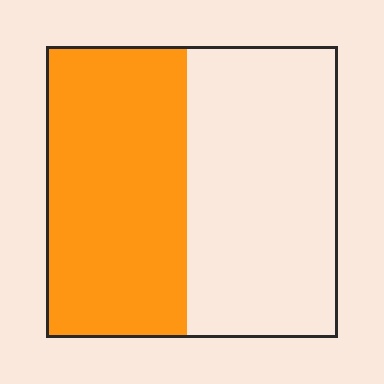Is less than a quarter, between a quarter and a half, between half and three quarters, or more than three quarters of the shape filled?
Between a quarter and a half.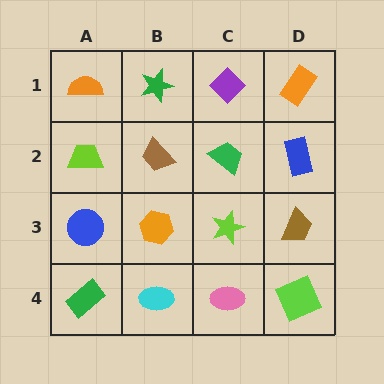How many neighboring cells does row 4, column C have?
3.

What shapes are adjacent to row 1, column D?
A blue rectangle (row 2, column D), a purple diamond (row 1, column C).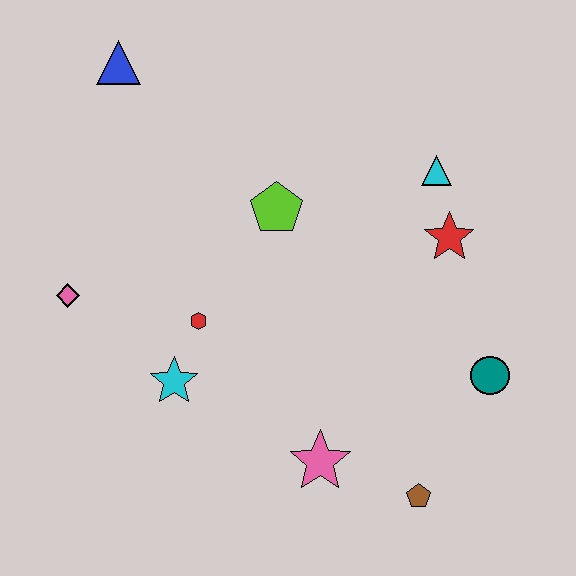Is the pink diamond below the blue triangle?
Yes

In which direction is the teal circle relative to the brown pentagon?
The teal circle is above the brown pentagon.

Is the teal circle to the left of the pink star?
No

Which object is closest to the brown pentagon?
The pink star is closest to the brown pentagon.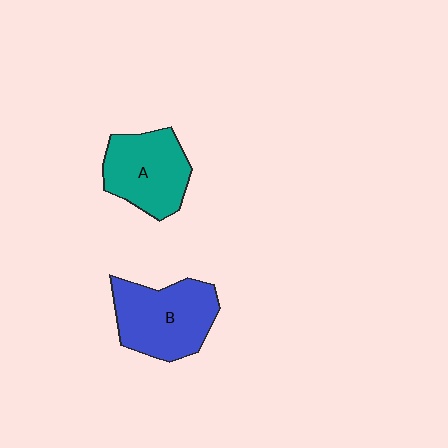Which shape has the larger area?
Shape B (blue).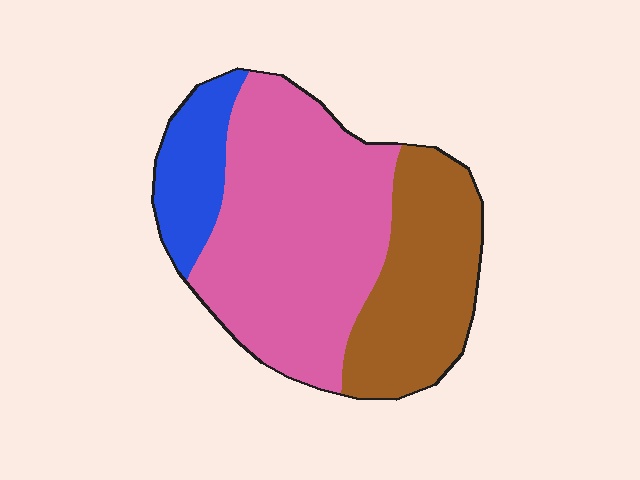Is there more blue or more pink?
Pink.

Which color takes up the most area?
Pink, at roughly 55%.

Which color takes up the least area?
Blue, at roughly 15%.